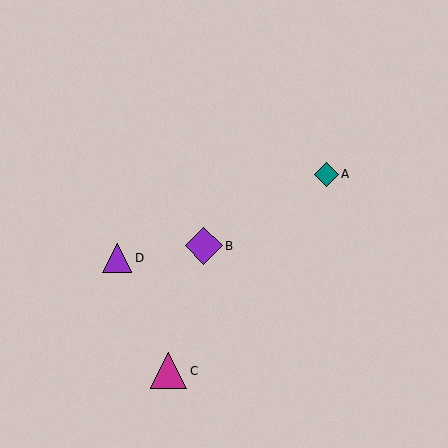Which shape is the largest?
The purple diamond (labeled B) is the largest.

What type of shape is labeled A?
Shape A is a teal diamond.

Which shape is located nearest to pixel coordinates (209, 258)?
The purple diamond (labeled B) at (204, 246) is nearest to that location.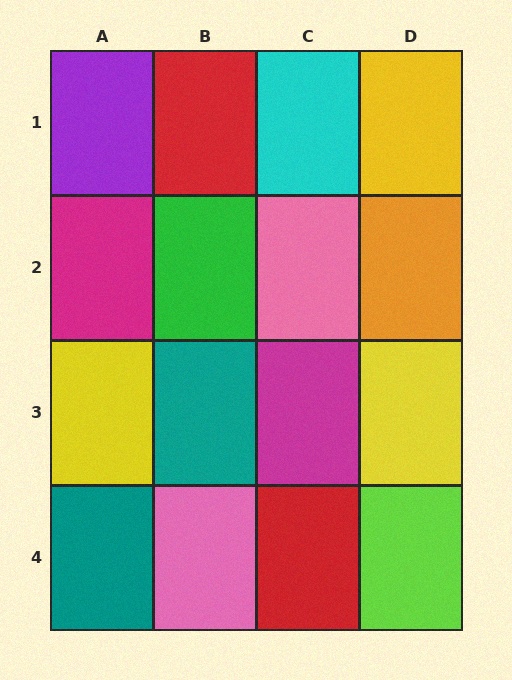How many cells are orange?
1 cell is orange.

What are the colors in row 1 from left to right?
Purple, red, cyan, yellow.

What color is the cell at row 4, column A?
Teal.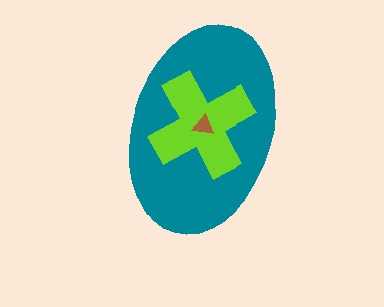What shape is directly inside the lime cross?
The brown triangle.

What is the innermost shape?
The brown triangle.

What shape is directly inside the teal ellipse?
The lime cross.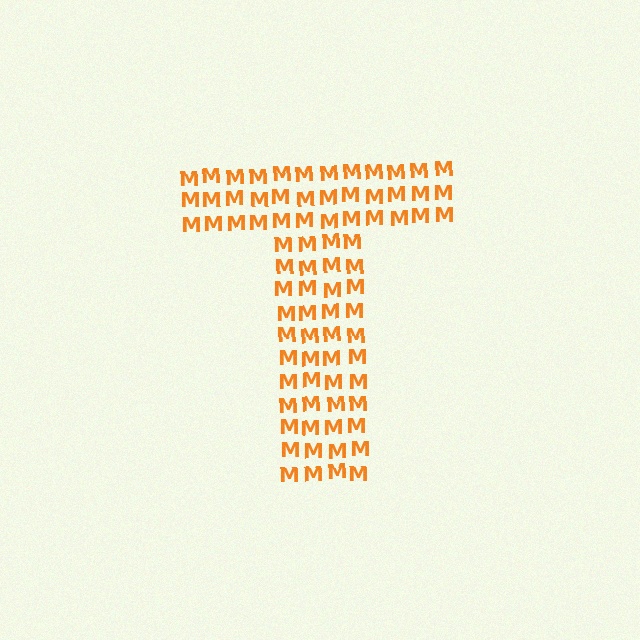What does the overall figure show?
The overall figure shows the letter T.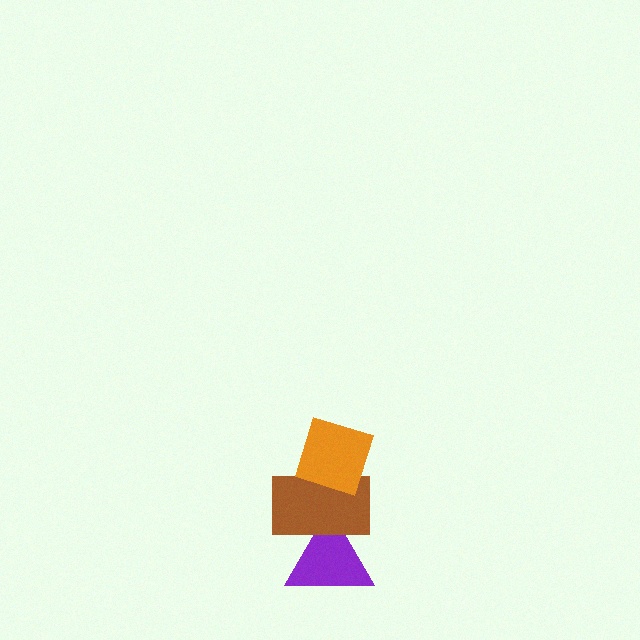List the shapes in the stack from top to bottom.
From top to bottom: the orange diamond, the brown rectangle, the purple triangle.